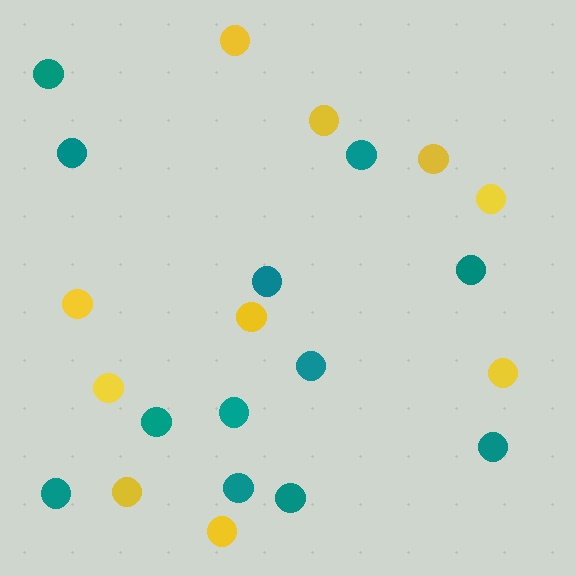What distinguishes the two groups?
There are 2 groups: one group of yellow circles (10) and one group of teal circles (12).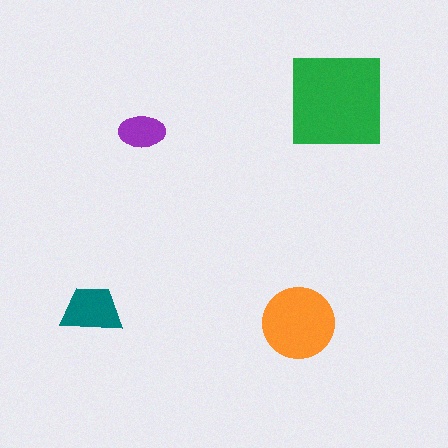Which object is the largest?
The green square.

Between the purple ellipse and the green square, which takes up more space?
The green square.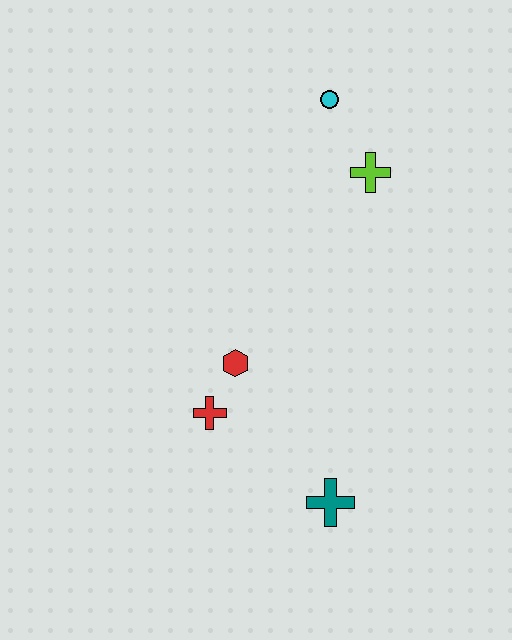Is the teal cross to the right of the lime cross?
No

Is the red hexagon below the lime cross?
Yes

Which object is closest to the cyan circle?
The lime cross is closest to the cyan circle.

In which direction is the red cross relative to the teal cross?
The red cross is to the left of the teal cross.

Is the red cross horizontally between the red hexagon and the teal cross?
No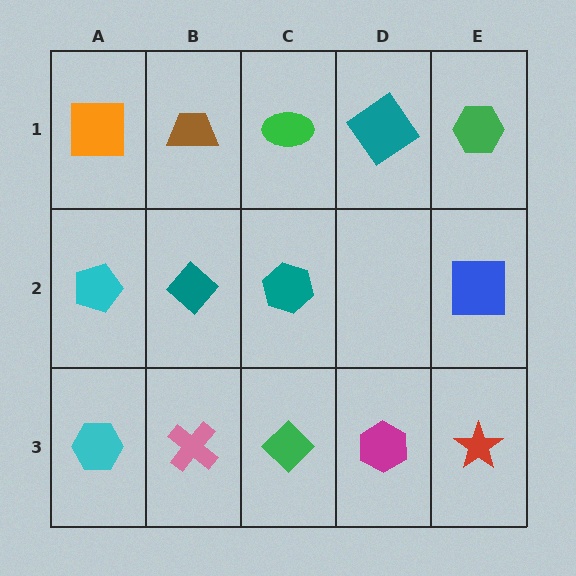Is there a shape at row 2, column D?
No, that cell is empty.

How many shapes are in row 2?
4 shapes.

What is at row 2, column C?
A teal hexagon.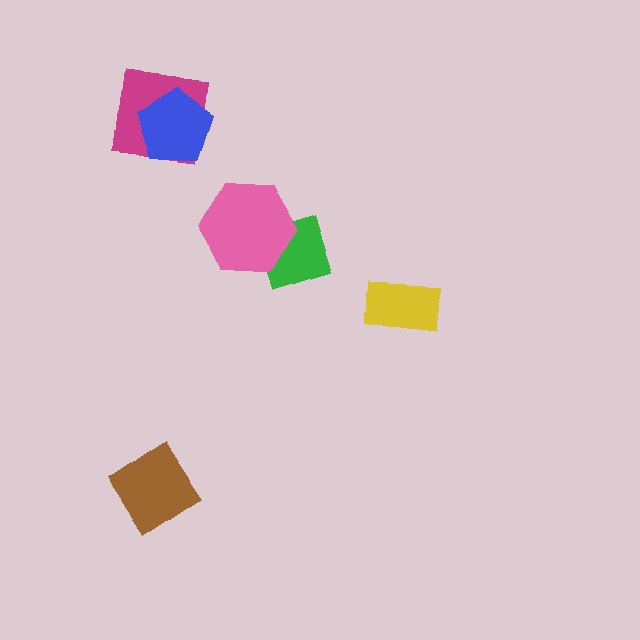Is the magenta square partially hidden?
Yes, it is partially covered by another shape.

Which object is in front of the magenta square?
The blue pentagon is in front of the magenta square.